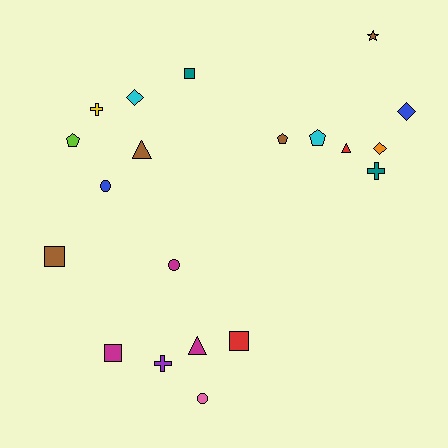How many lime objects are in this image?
There is 1 lime object.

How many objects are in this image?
There are 20 objects.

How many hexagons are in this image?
There are no hexagons.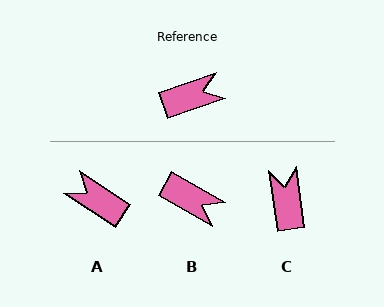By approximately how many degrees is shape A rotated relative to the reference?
Approximately 127 degrees counter-clockwise.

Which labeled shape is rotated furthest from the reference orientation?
A, about 127 degrees away.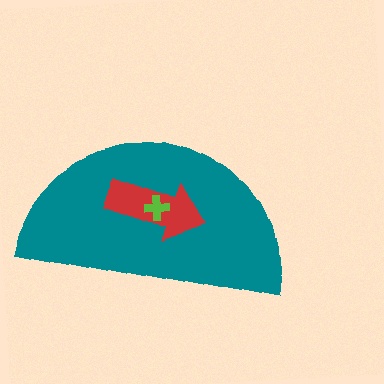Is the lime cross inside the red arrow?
Yes.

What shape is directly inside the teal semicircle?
The red arrow.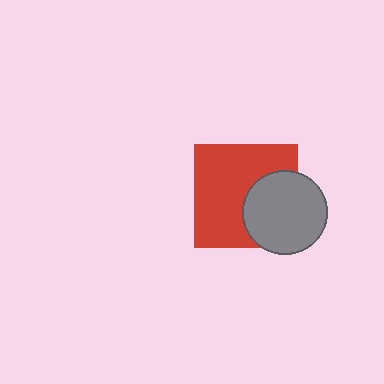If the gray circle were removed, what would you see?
You would see the complete red square.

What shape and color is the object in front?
The object in front is a gray circle.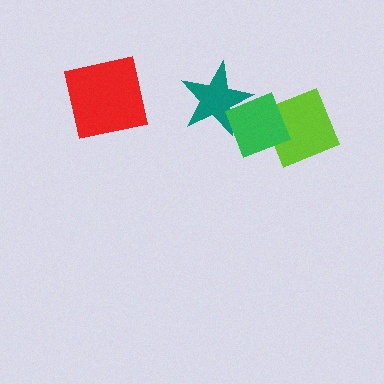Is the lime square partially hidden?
Yes, it is partially covered by another shape.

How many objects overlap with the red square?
0 objects overlap with the red square.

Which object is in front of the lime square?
The green diamond is in front of the lime square.